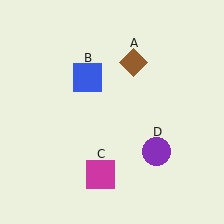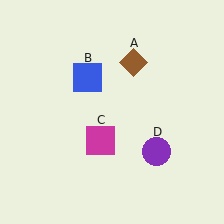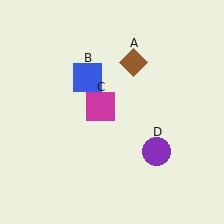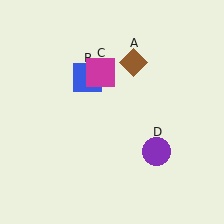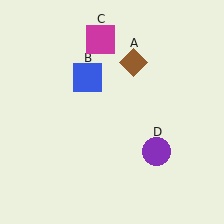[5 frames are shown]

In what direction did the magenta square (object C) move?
The magenta square (object C) moved up.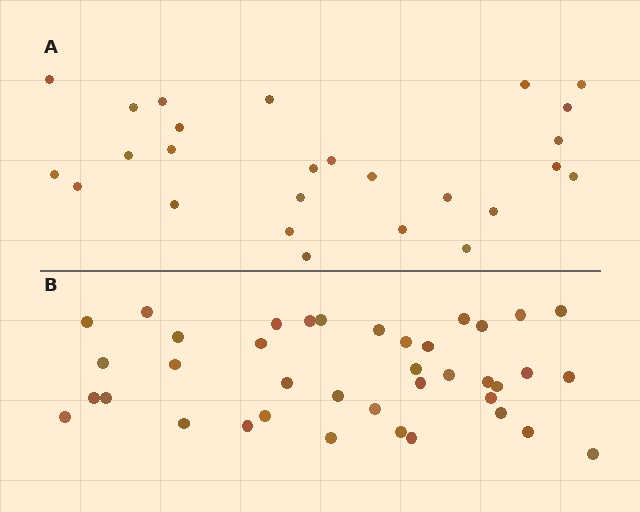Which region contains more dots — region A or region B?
Region B (the bottom region) has more dots.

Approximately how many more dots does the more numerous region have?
Region B has approximately 15 more dots than region A.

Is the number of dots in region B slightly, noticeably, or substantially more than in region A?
Region B has substantially more. The ratio is roughly 1.5 to 1.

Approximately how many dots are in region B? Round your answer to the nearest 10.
About 40 dots. (The exact count is 39, which rounds to 40.)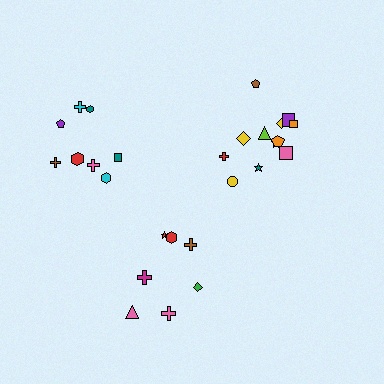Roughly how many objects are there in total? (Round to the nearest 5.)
Roughly 25 objects in total.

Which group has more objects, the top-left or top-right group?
The top-right group.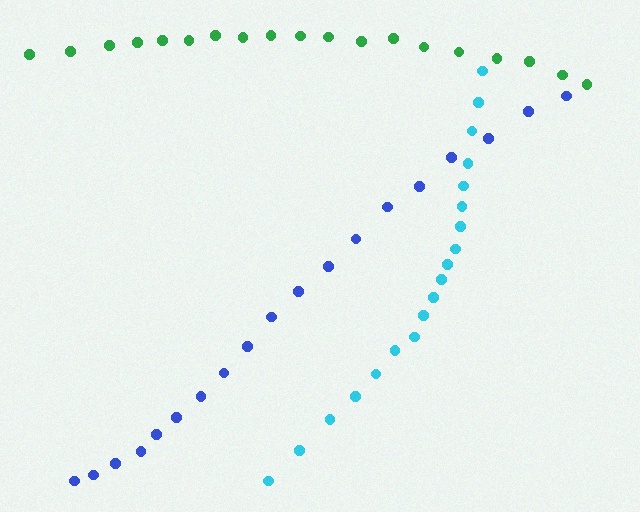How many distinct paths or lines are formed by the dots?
There are 3 distinct paths.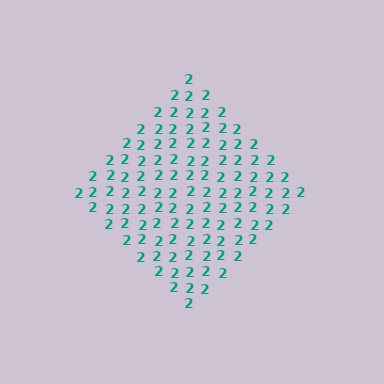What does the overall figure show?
The overall figure shows a diamond.